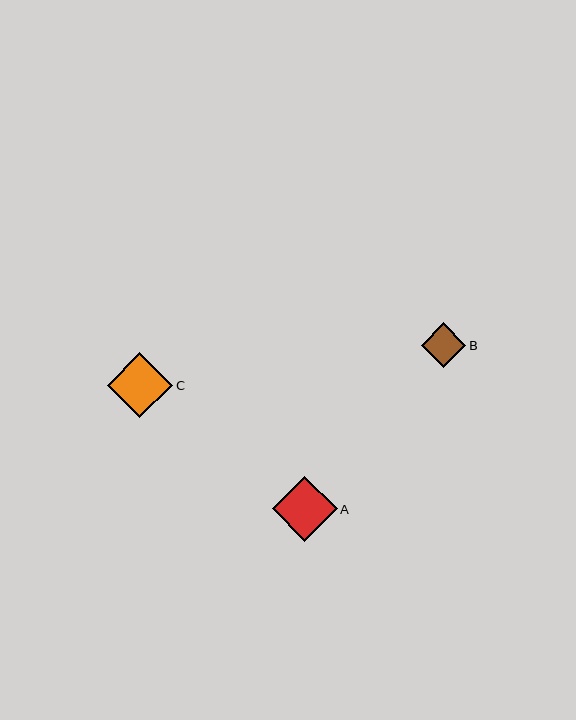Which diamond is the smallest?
Diamond B is the smallest with a size of approximately 45 pixels.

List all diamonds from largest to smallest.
From largest to smallest: C, A, B.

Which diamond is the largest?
Diamond C is the largest with a size of approximately 65 pixels.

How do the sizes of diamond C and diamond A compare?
Diamond C and diamond A are approximately the same size.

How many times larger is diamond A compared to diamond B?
Diamond A is approximately 1.5 times the size of diamond B.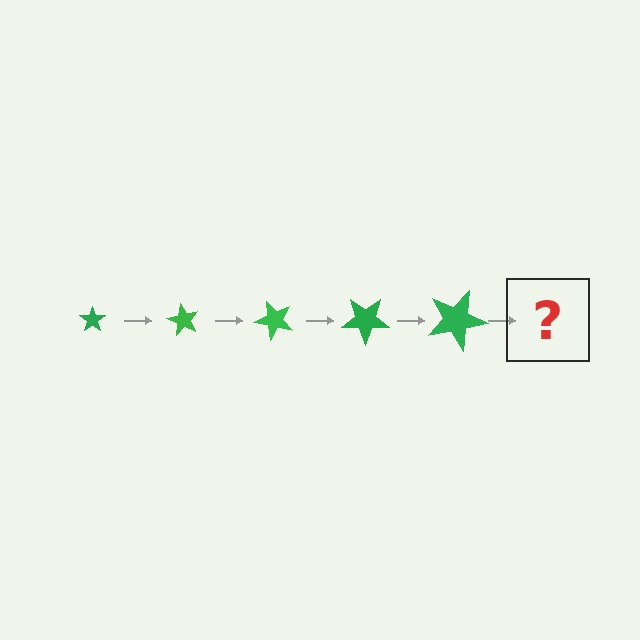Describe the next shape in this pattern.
It should be a star, larger than the previous one and rotated 300 degrees from the start.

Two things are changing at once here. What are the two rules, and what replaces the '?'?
The two rules are that the star grows larger each step and it rotates 60 degrees each step. The '?' should be a star, larger than the previous one and rotated 300 degrees from the start.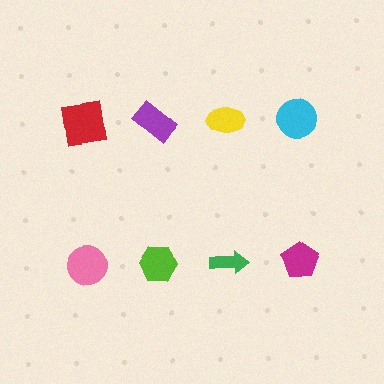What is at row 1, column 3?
A yellow ellipse.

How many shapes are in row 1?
4 shapes.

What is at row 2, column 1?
A pink circle.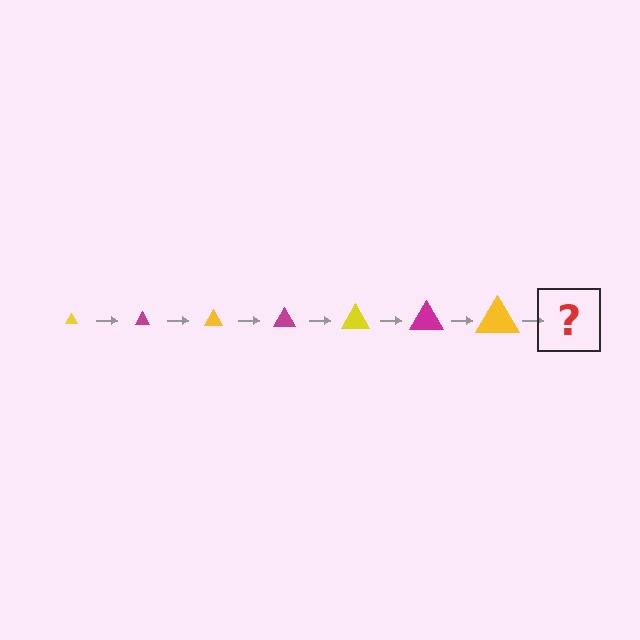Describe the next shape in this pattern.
It should be a magenta triangle, larger than the previous one.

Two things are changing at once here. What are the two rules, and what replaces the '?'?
The two rules are that the triangle grows larger each step and the color cycles through yellow and magenta. The '?' should be a magenta triangle, larger than the previous one.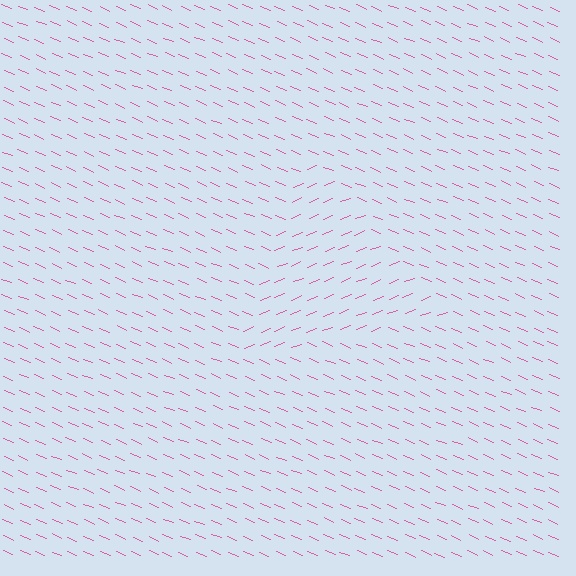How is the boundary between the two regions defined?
The boundary is defined purely by a change in line orientation (approximately 45 degrees difference). All lines are the same color and thickness.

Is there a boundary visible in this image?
Yes, there is a texture boundary formed by a change in line orientation.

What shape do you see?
I see a triangle.